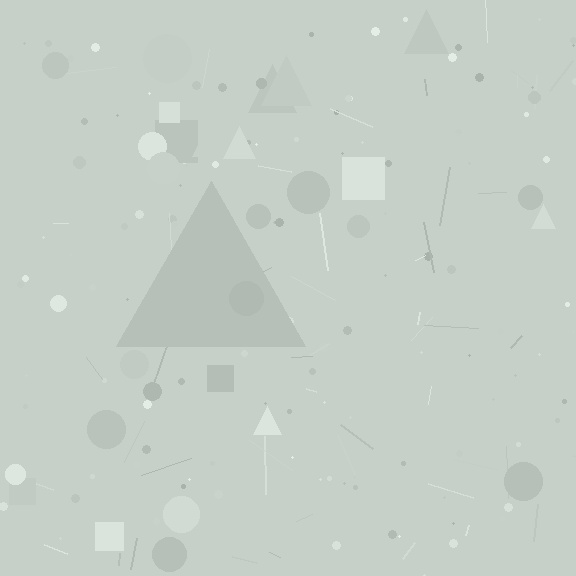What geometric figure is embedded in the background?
A triangle is embedded in the background.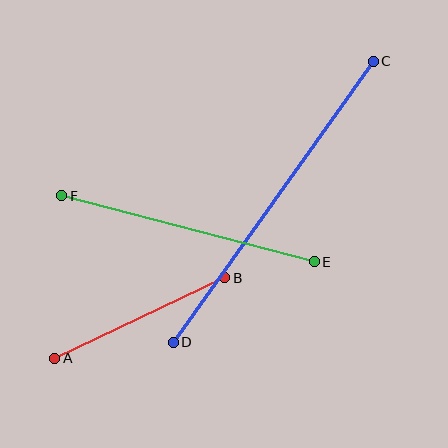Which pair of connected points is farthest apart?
Points C and D are farthest apart.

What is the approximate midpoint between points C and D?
The midpoint is at approximately (273, 202) pixels.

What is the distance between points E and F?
The distance is approximately 261 pixels.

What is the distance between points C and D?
The distance is approximately 345 pixels.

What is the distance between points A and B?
The distance is approximately 188 pixels.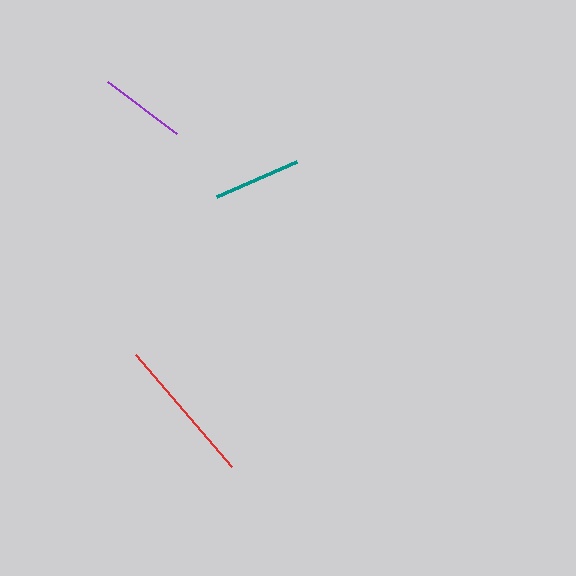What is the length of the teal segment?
The teal segment is approximately 88 pixels long.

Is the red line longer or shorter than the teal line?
The red line is longer than the teal line.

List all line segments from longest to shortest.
From longest to shortest: red, teal, purple.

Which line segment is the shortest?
The purple line is the shortest at approximately 86 pixels.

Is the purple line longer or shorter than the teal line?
The teal line is longer than the purple line.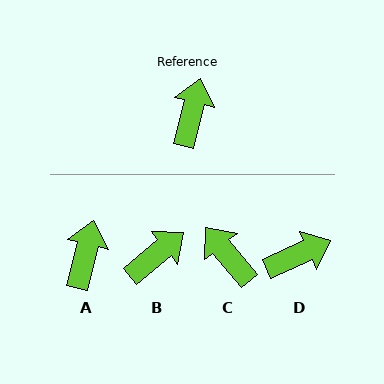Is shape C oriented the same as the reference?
No, it is off by about 53 degrees.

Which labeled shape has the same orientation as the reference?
A.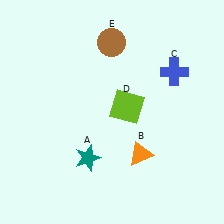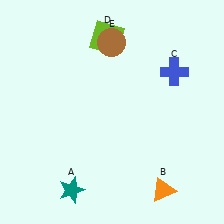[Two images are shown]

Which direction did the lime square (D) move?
The lime square (D) moved up.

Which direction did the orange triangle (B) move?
The orange triangle (B) moved down.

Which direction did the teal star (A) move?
The teal star (A) moved down.